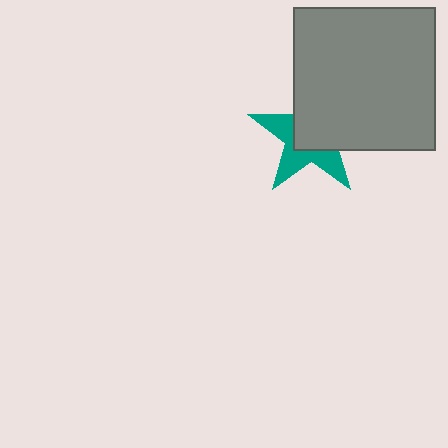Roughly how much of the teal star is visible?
A small part of it is visible (roughly 45%).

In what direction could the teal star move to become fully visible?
The teal star could move toward the lower-left. That would shift it out from behind the gray square entirely.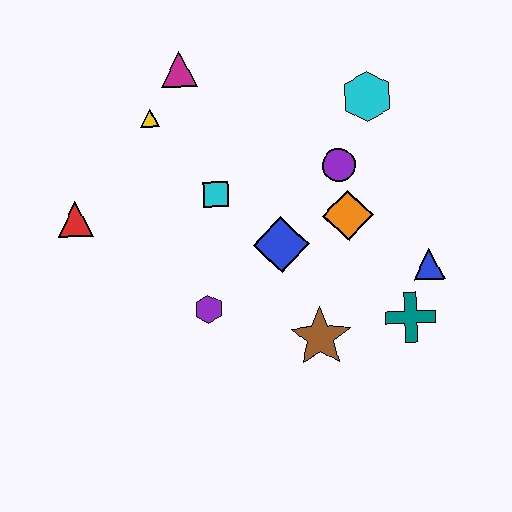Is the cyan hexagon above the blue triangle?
Yes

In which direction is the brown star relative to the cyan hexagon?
The brown star is below the cyan hexagon.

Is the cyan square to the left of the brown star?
Yes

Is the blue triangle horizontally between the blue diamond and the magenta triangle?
No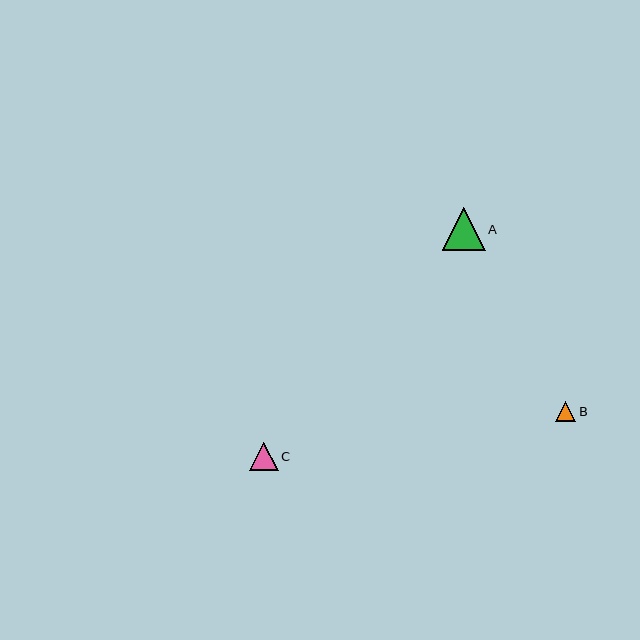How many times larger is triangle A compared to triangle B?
Triangle A is approximately 2.1 times the size of triangle B.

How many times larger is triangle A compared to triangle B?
Triangle A is approximately 2.1 times the size of triangle B.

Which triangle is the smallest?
Triangle B is the smallest with a size of approximately 21 pixels.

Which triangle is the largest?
Triangle A is the largest with a size of approximately 43 pixels.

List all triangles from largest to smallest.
From largest to smallest: A, C, B.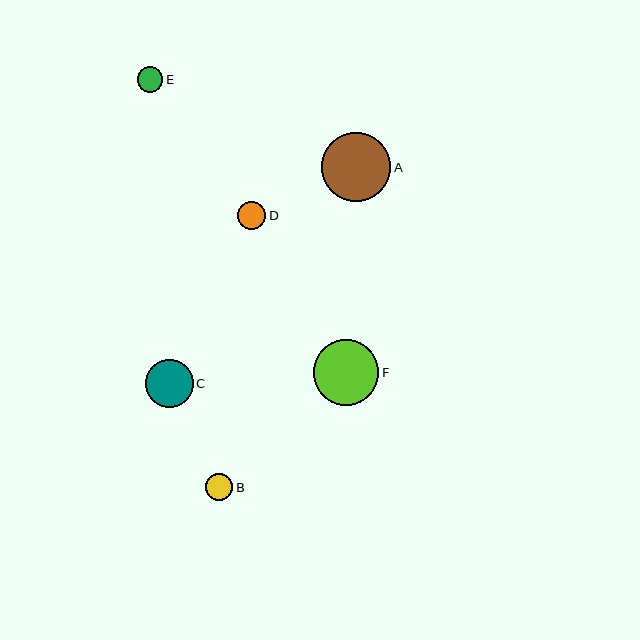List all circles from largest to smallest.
From largest to smallest: A, F, C, D, B, E.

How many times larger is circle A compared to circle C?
Circle A is approximately 1.5 times the size of circle C.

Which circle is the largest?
Circle A is the largest with a size of approximately 69 pixels.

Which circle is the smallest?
Circle E is the smallest with a size of approximately 25 pixels.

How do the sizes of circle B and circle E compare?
Circle B and circle E are approximately the same size.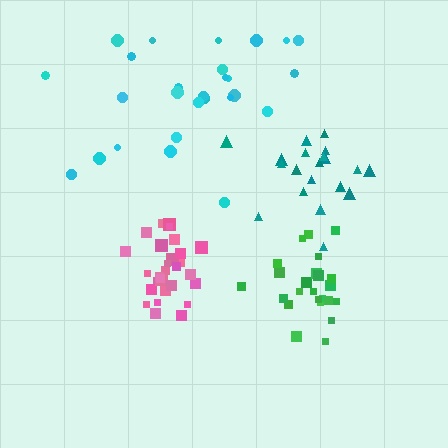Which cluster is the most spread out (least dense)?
Cyan.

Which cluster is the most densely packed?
Pink.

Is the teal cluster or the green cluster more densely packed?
Green.